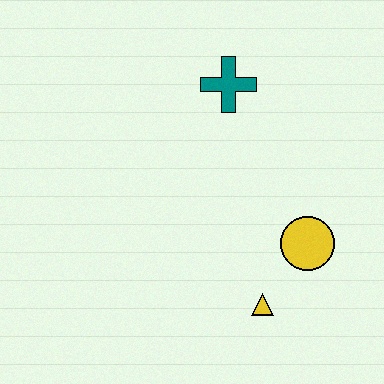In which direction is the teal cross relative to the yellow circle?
The teal cross is above the yellow circle.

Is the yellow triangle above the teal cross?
No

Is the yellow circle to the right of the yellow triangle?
Yes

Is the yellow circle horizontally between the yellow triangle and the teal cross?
No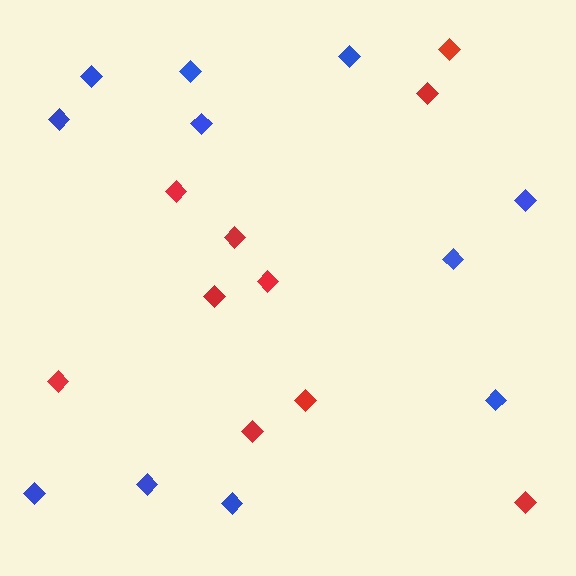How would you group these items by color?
There are 2 groups: one group of blue diamonds (11) and one group of red diamonds (10).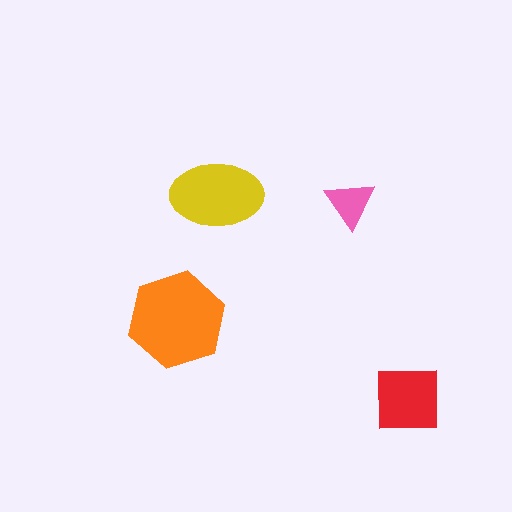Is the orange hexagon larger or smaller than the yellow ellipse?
Larger.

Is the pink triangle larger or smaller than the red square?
Smaller.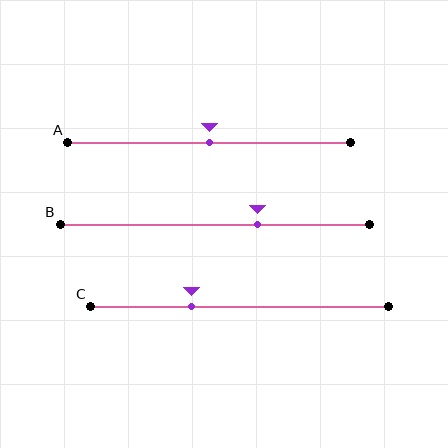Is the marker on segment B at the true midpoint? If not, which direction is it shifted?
No, the marker on segment B is shifted to the right by about 14% of the segment length.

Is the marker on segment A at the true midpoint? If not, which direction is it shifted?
Yes, the marker on segment A is at the true midpoint.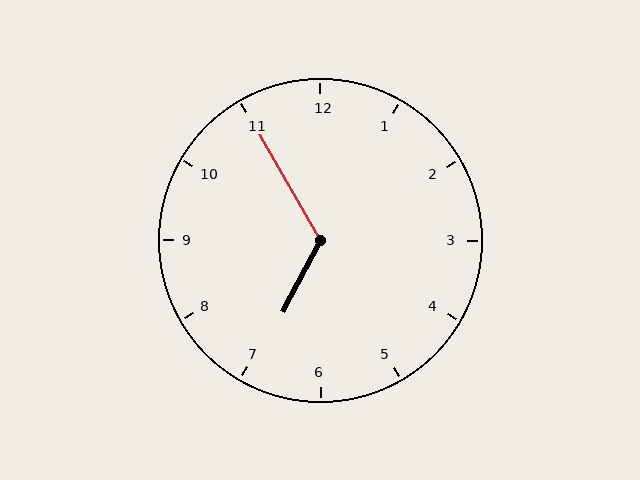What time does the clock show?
6:55.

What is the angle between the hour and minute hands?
Approximately 122 degrees.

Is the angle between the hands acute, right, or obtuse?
It is obtuse.